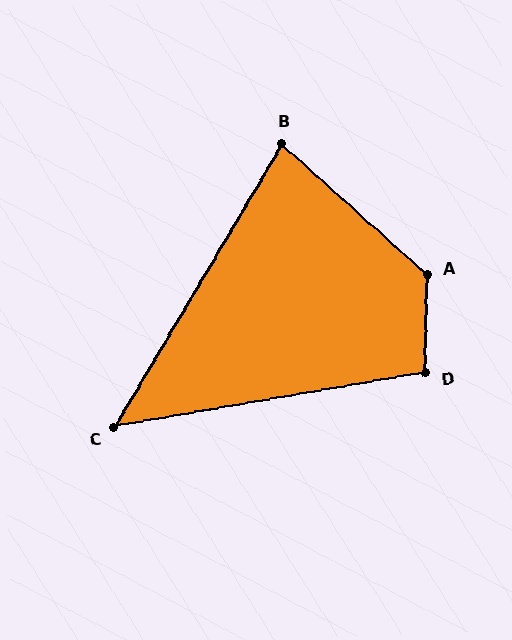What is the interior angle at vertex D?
Approximately 101 degrees (obtuse).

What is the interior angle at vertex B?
Approximately 79 degrees (acute).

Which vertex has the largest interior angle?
A, at approximately 130 degrees.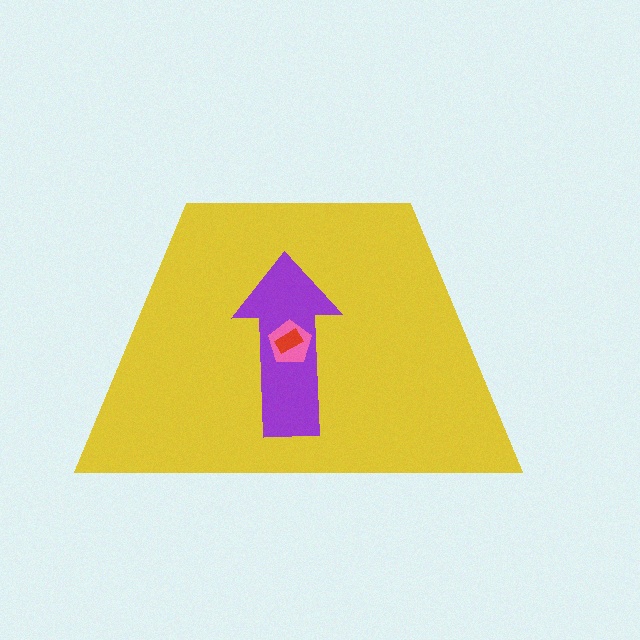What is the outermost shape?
The yellow trapezoid.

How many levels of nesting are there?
4.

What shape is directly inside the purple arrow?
The pink pentagon.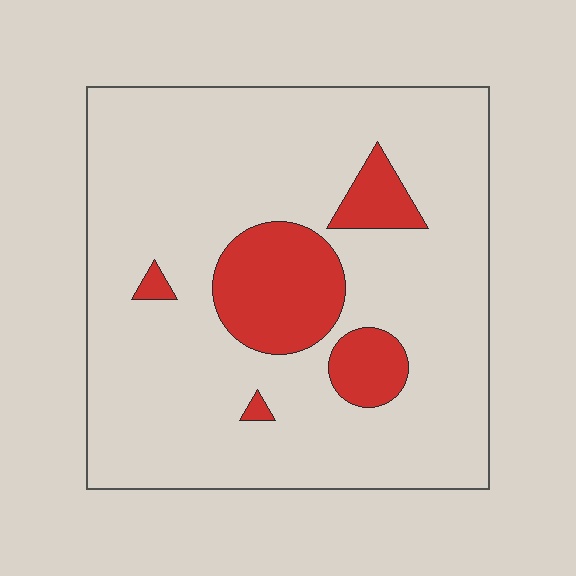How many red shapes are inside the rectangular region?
5.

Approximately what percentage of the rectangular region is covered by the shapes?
Approximately 15%.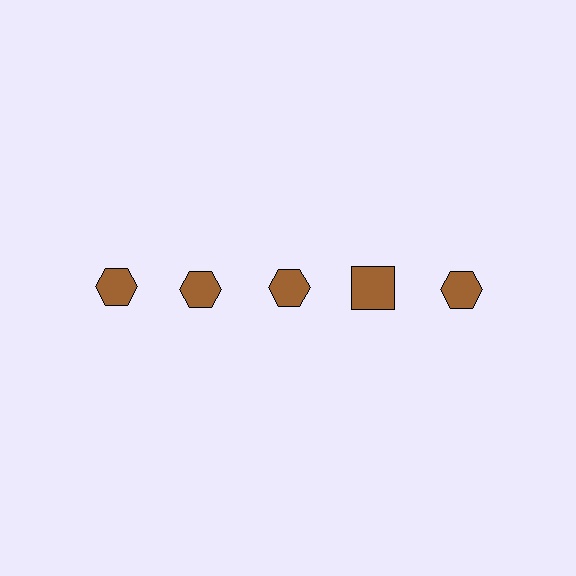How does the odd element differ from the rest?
It has a different shape: square instead of hexagon.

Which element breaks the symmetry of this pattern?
The brown square in the top row, second from right column breaks the symmetry. All other shapes are brown hexagons.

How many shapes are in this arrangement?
There are 5 shapes arranged in a grid pattern.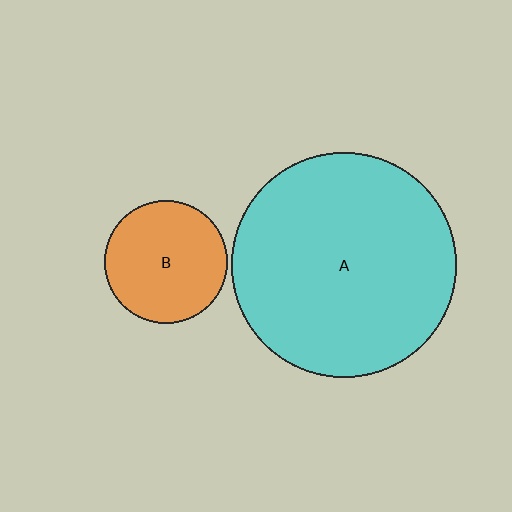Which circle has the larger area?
Circle A (cyan).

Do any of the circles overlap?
No, none of the circles overlap.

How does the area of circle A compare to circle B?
Approximately 3.3 times.